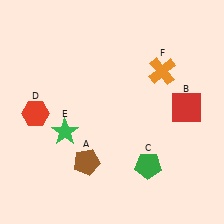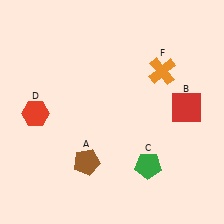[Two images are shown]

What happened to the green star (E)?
The green star (E) was removed in Image 2. It was in the bottom-left area of Image 1.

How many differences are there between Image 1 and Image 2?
There is 1 difference between the two images.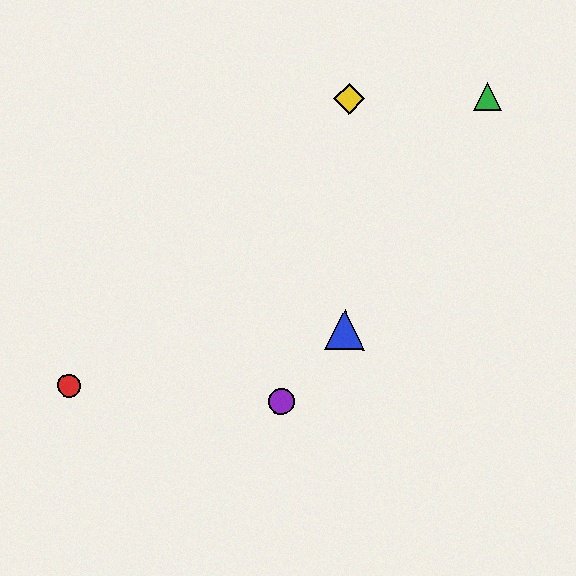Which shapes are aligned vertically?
The blue triangle, the yellow diamond are aligned vertically.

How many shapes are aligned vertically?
2 shapes (the blue triangle, the yellow diamond) are aligned vertically.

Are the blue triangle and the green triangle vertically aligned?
No, the blue triangle is at x≈344 and the green triangle is at x≈488.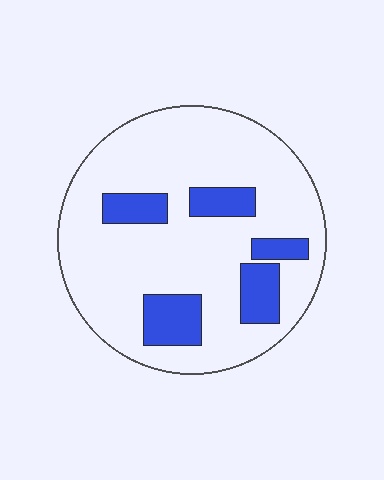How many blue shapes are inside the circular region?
5.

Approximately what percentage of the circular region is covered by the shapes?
Approximately 20%.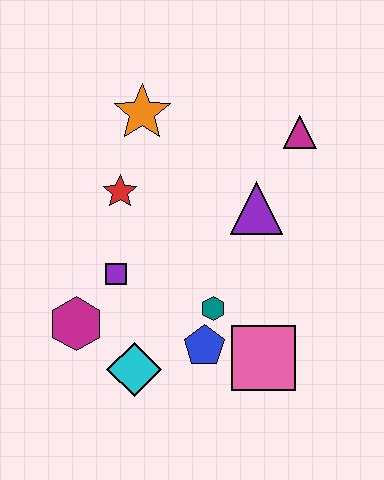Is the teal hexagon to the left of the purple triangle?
Yes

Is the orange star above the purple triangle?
Yes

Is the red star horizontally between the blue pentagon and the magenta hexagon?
Yes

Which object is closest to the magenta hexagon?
The purple square is closest to the magenta hexagon.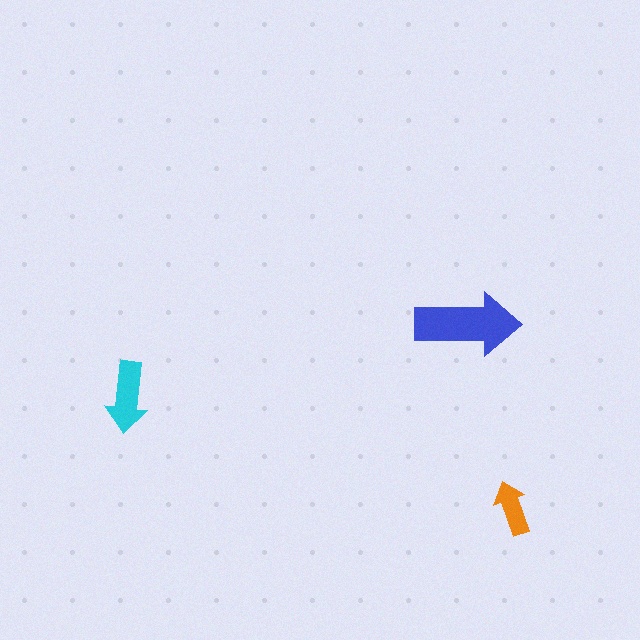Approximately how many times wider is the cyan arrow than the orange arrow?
About 1.5 times wider.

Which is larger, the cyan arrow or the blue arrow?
The blue one.